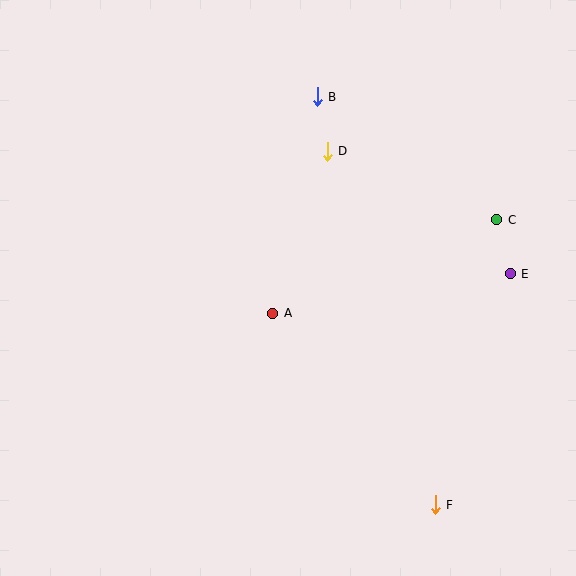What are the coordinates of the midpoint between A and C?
The midpoint between A and C is at (385, 266).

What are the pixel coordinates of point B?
Point B is at (317, 97).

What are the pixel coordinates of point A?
Point A is at (273, 313).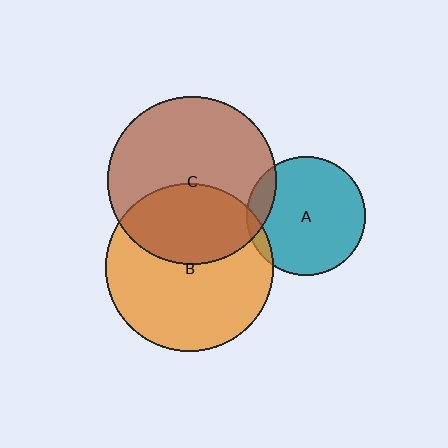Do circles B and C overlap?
Yes.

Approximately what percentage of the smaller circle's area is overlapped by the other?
Approximately 35%.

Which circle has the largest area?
Circle C (brown).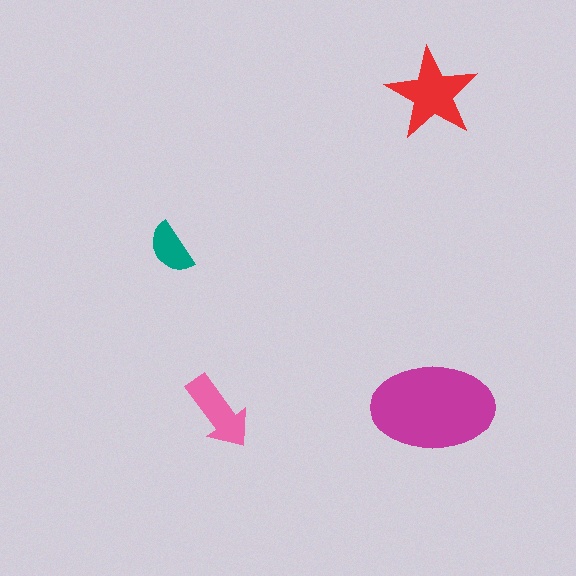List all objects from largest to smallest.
The magenta ellipse, the red star, the pink arrow, the teal semicircle.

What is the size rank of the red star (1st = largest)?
2nd.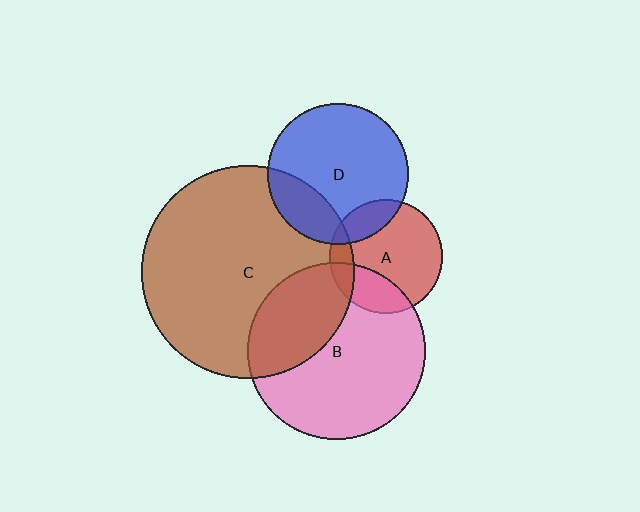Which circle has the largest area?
Circle C (brown).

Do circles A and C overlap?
Yes.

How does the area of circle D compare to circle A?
Approximately 1.5 times.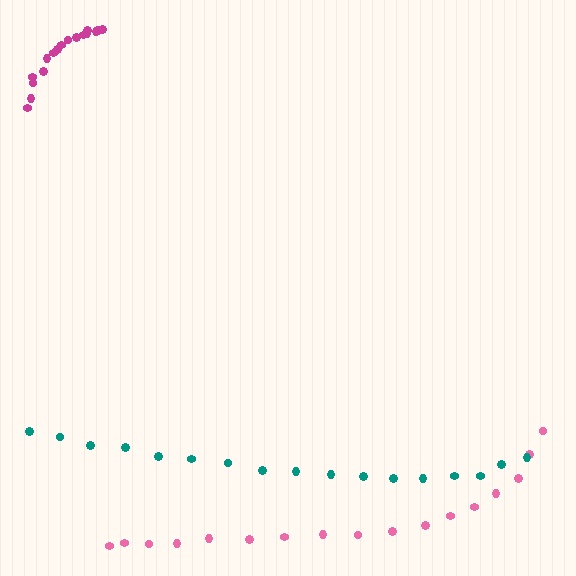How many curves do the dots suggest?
There are 3 distinct paths.